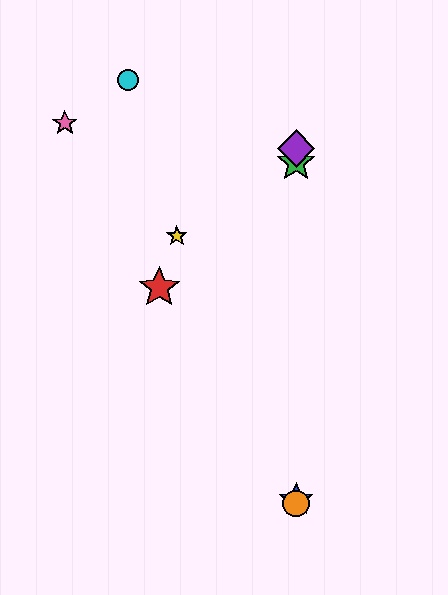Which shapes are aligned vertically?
The blue star, the green star, the purple diamond, the orange circle are aligned vertically.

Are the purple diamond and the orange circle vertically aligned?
Yes, both are at x≈296.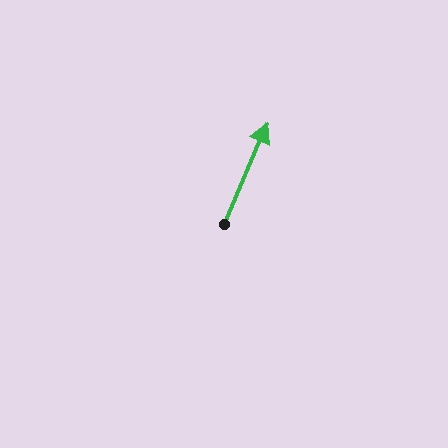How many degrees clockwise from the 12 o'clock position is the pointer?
Approximately 23 degrees.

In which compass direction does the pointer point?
Northeast.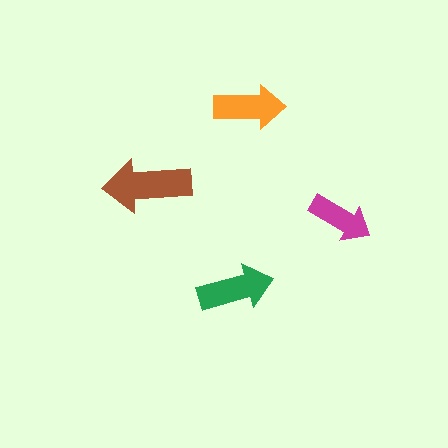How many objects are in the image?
There are 4 objects in the image.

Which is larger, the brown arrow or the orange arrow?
The brown one.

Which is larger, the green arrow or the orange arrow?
The green one.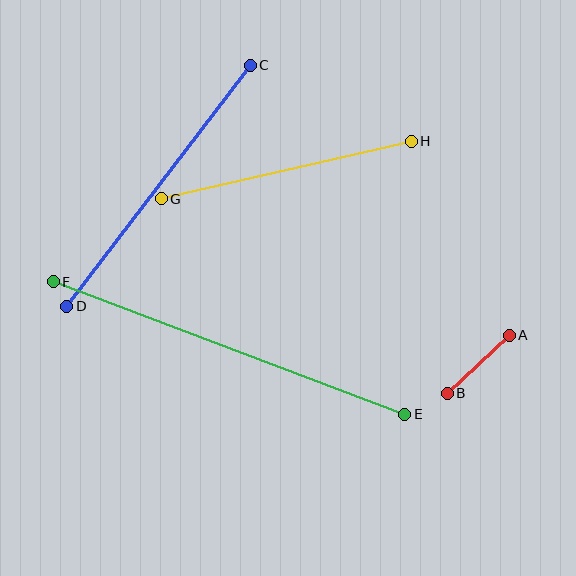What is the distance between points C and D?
The distance is approximately 303 pixels.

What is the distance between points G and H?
The distance is approximately 257 pixels.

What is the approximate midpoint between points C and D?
The midpoint is at approximately (158, 186) pixels.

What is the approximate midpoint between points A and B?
The midpoint is at approximately (478, 364) pixels.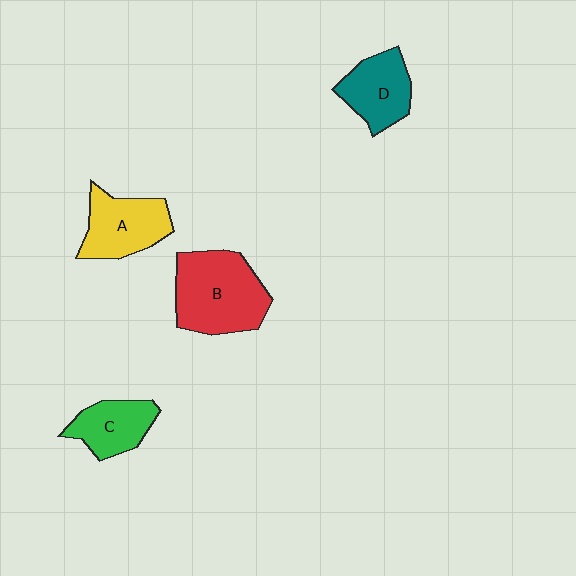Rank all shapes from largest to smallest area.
From largest to smallest: B (red), A (yellow), D (teal), C (green).